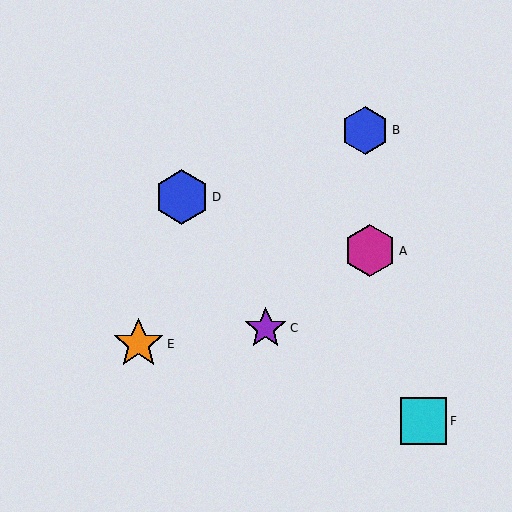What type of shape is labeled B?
Shape B is a blue hexagon.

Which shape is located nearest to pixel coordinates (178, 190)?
The blue hexagon (labeled D) at (182, 197) is nearest to that location.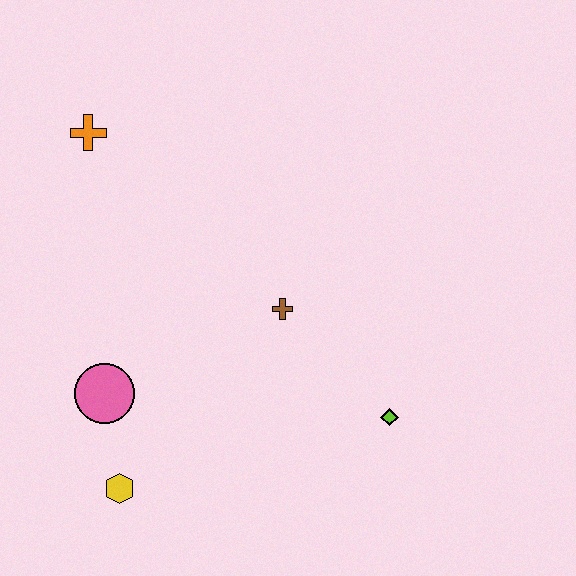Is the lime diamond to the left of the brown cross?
No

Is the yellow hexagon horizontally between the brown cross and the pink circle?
Yes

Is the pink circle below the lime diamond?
No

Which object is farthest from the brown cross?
The orange cross is farthest from the brown cross.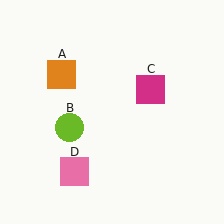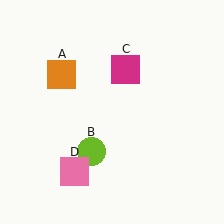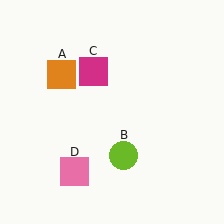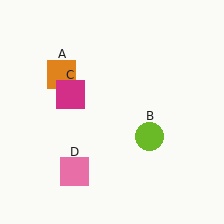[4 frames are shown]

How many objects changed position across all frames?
2 objects changed position: lime circle (object B), magenta square (object C).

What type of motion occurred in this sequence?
The lime circle (object B), magenta square (object C) rotated counterclockwise around the center of the scene.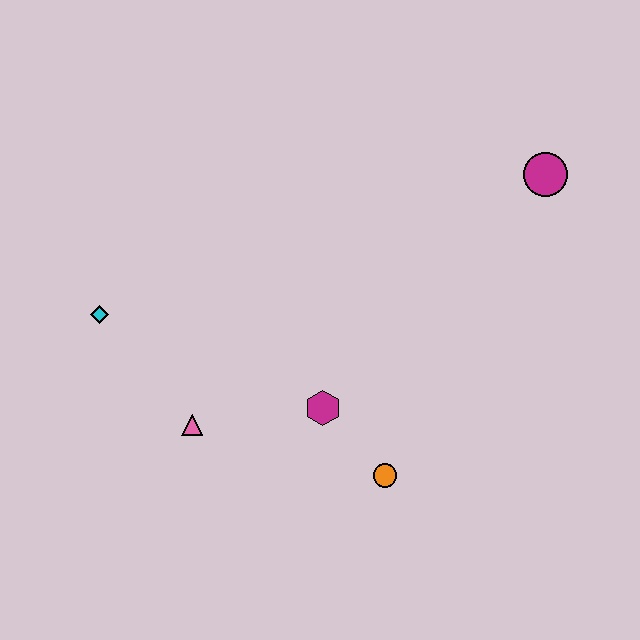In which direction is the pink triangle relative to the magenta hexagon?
The pink triangle is to the left of the magenta hexagon.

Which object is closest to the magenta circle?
The magenta hexagon is closest to the magenta circle.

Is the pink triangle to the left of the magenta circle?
Yes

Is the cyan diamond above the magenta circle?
No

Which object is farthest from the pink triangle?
The magenta circle is farthest from the pink triangle.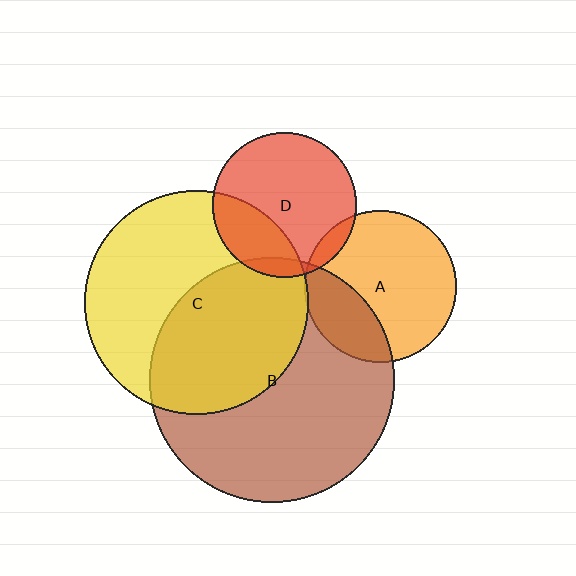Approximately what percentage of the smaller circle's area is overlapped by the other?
Approximately 25%.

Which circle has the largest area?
Circle B (brown).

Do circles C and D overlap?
Yes.